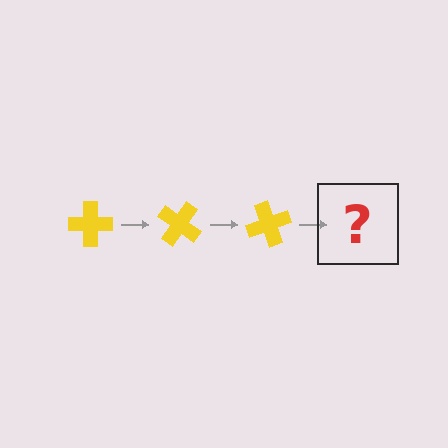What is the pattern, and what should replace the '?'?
The pattern is that the cross rotates 35 degrees each step. The '?' should be a yellow cross rotated 105 degrees.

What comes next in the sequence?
The next element should be a yellow cross rotated 105 degrees.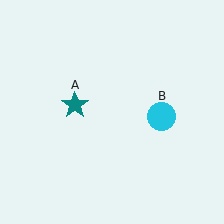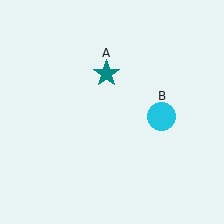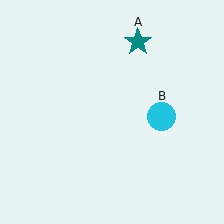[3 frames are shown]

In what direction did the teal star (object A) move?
The teal star (object A) moved up and to the right.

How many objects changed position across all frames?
1 object changed position: teal star (object A).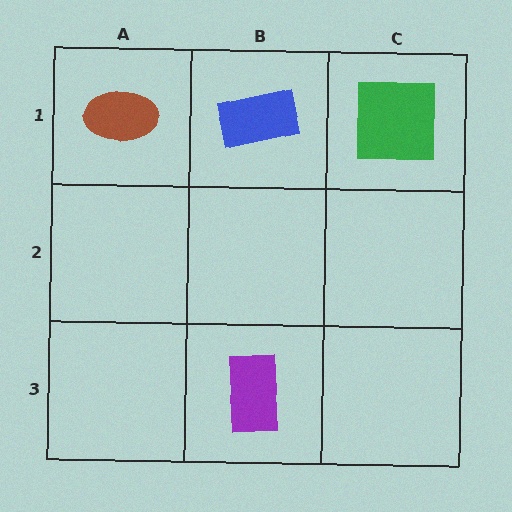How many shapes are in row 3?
1 shape.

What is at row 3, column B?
A purple rectangle.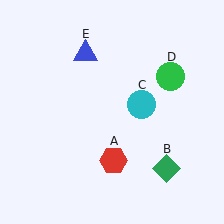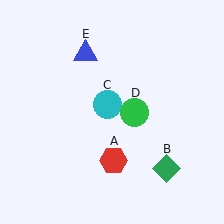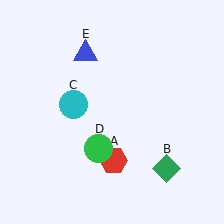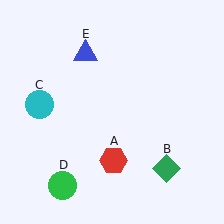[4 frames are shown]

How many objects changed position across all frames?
2 objects changed position: cyan circle (object C), green circle (object D).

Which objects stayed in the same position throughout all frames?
Red hexagon (object A) and green diamond (object B) and blue triangle (object E) remained stationary.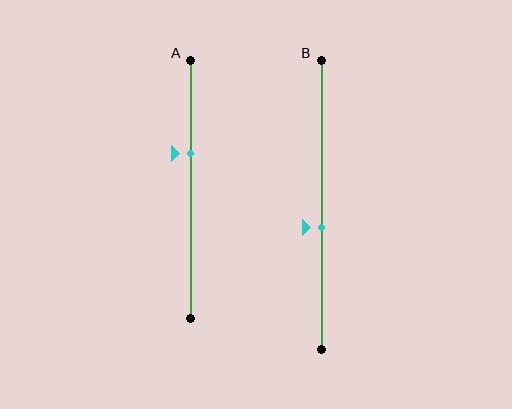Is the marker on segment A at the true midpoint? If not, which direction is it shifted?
No, the marker on segment A is shifted upward by about 14% of the segment length.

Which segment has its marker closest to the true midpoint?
Segment B has its marker closest to the true midpoint.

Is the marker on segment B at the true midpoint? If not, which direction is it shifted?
No, the marker on segment B is shifted downward by about 8% of the segment length.